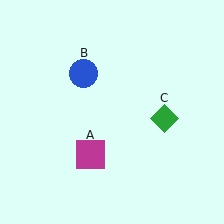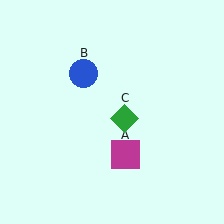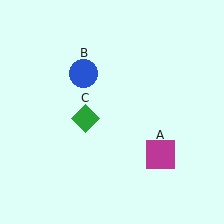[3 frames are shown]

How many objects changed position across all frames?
2 objects changed position: magenta square (object A), green diamond (object C).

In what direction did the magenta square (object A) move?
The magenta square (object A) moved right.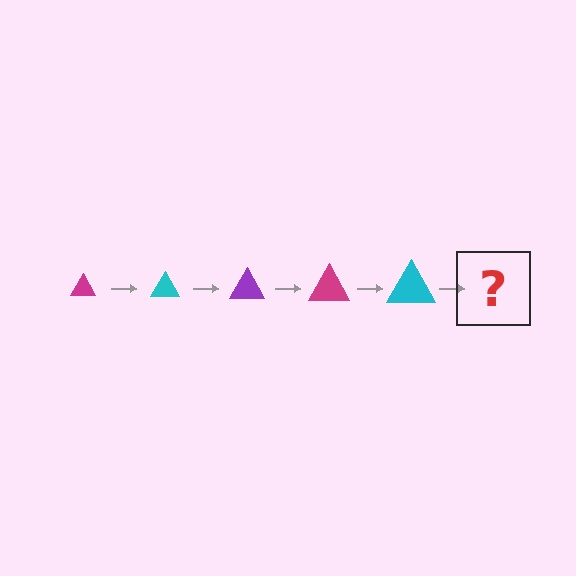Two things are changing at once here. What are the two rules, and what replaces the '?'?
The two rules are that the triangle grows larger each step and the color cycles through magenta, cyan, and purple. The '?' should be a purple triangle, larger than the previous one.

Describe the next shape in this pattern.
It should be a purple triangle, larger than the previous one.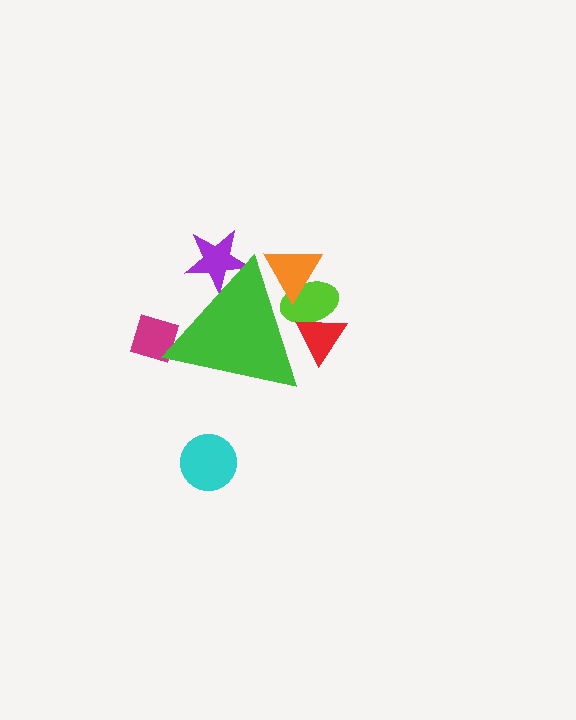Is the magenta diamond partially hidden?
Yes, the magenta diamond is partially hidden behind the green triangle.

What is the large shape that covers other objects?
A green triangle.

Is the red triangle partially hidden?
Yes, the red triangle is partially hidden behind the green triangle.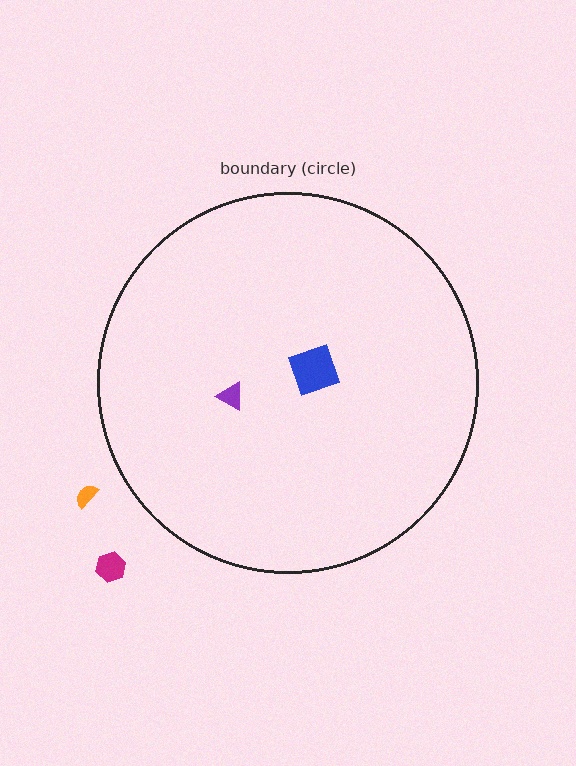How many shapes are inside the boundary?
2 inside, 2 outside.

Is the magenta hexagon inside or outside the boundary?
Outside.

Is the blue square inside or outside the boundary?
Inside.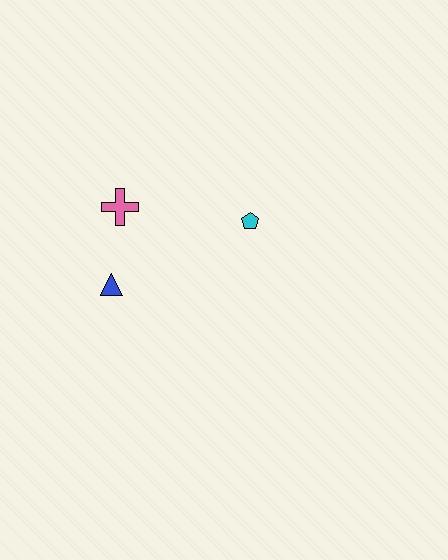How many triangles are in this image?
There is 1 triangle.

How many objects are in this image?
There are 3 objects.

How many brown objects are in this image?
There are no brown objects.